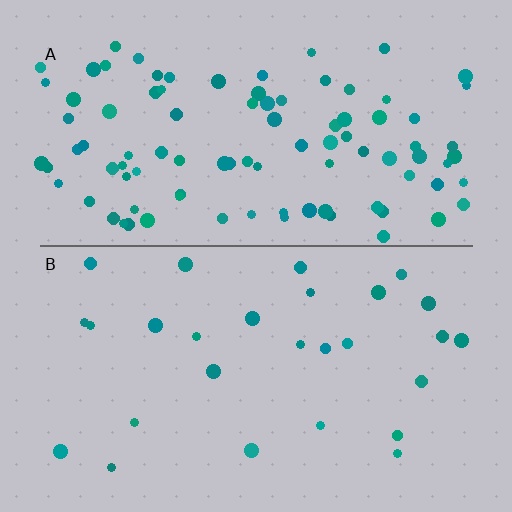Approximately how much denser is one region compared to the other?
Approximately 3.5× — region A over region B.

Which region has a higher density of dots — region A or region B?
A (the top).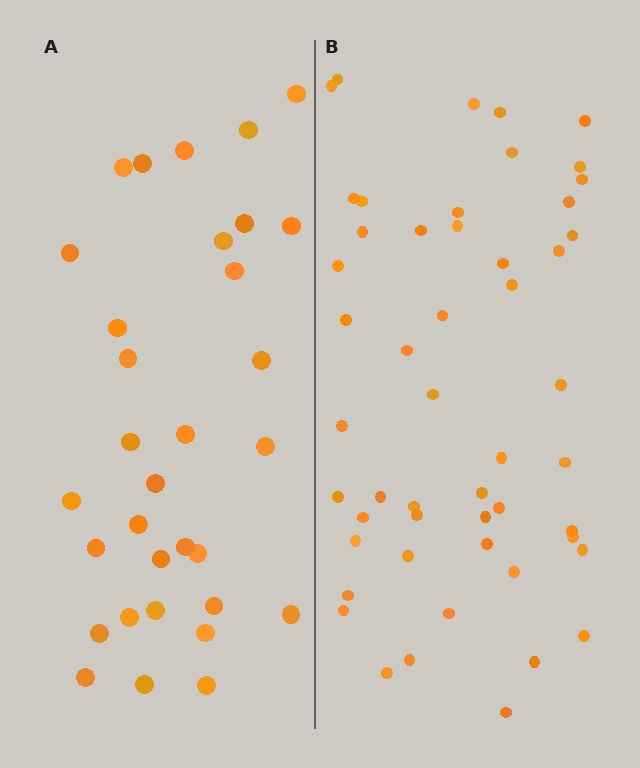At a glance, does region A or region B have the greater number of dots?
Region B (the right region) has more dots.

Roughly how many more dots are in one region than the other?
Region B has approximately 20 more dots than region A.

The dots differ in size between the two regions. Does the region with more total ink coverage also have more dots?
No. Region A has more total ink coverage because its dots are larger, but region B actually contains more individual dots. Total area can be misleading — the number of items is what matters here.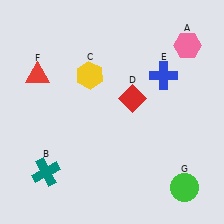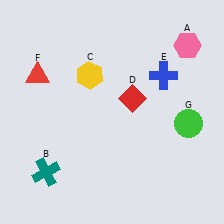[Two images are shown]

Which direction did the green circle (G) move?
The green circle (G) moved up.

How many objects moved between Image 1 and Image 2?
1 object moved between the two images.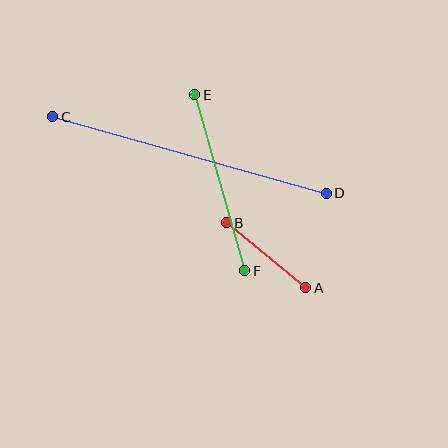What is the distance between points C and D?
The distance is approximately 284 pixels.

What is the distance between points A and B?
The distance is approximately 102 pixels.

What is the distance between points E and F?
The distance is approximately 183 pixels.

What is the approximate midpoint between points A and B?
The midpoint is at approximately (266, 255) pixels.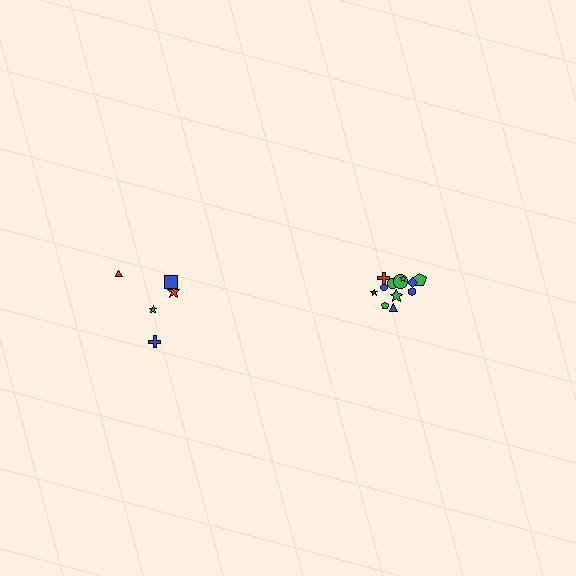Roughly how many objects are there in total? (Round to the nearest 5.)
Roughly 15 objects in total.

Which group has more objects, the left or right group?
The right group.